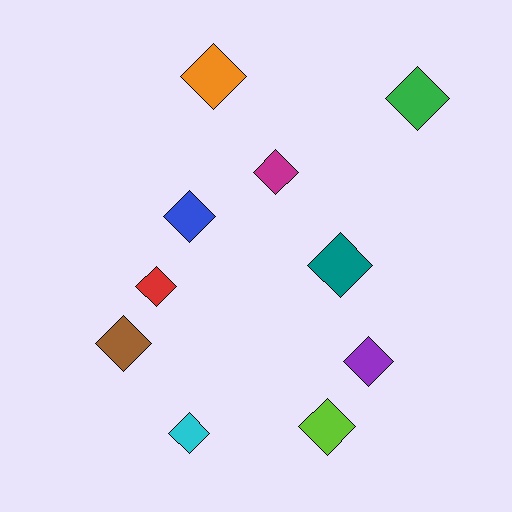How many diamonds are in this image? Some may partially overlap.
There are 10 diamonds.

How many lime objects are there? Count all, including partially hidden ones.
There is 1 lime object.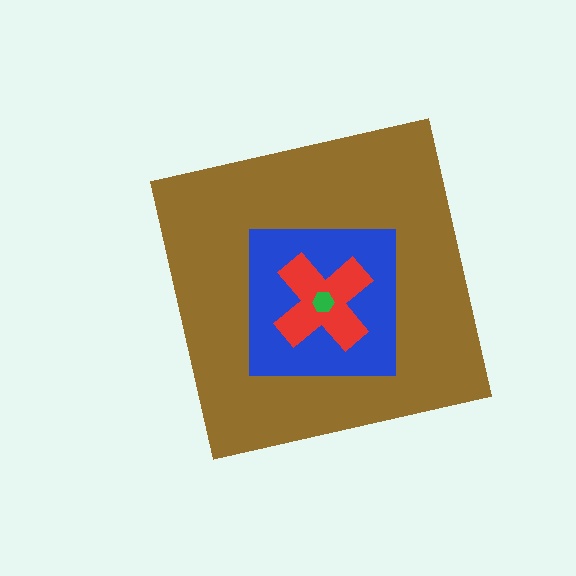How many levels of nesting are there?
4.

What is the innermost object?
The green hexagon.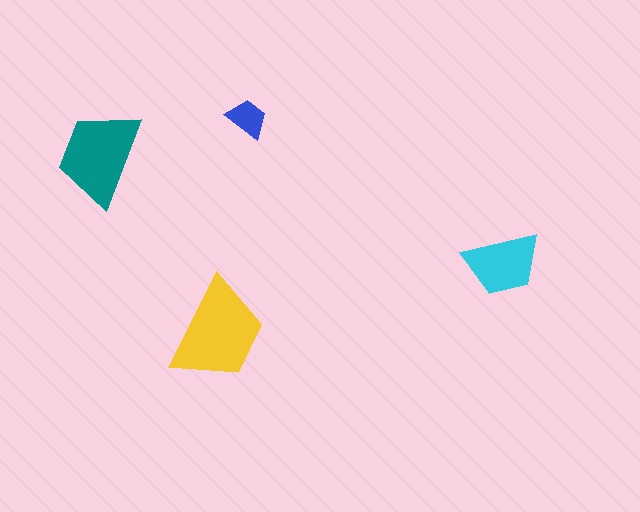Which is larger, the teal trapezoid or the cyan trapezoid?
The teal one.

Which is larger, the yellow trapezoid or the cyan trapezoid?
The yellow one.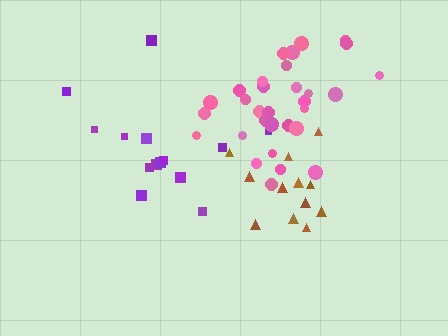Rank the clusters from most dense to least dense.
pink, brown, purple.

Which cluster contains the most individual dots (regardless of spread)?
Pink (31).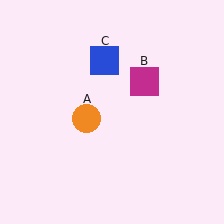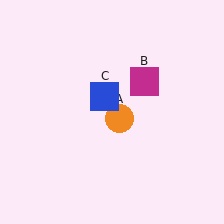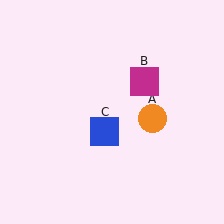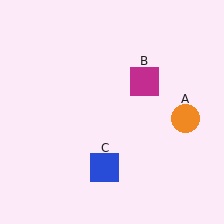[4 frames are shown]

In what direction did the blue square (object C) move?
The blue square (object C) moved down.